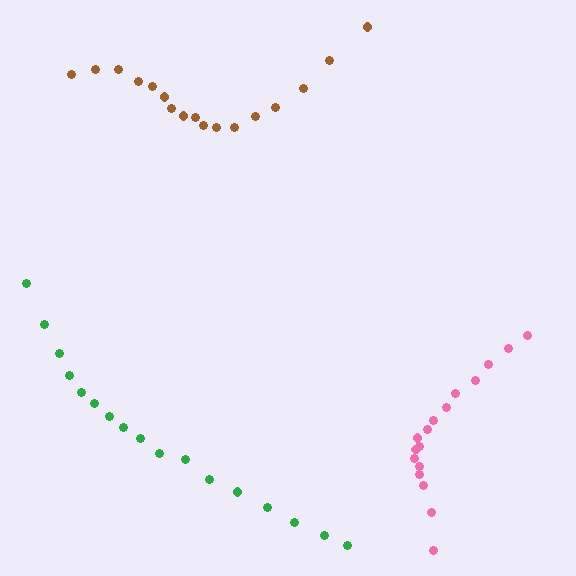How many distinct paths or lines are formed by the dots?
There are 3 distinct paths.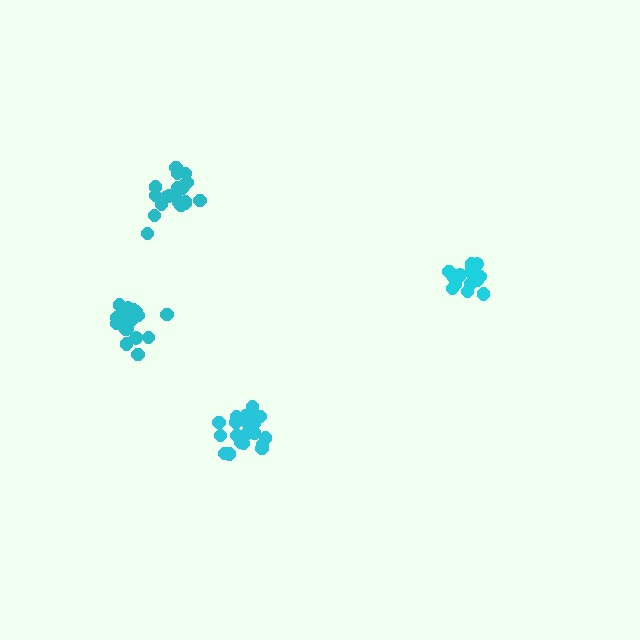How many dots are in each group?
Group 1: 17 dots, Group 2: 20 dots, Group 3: 20 dots, Group 4: 17 dots (74 total).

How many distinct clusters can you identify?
There are 4 distinct clusters.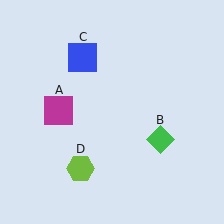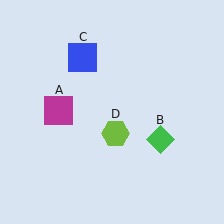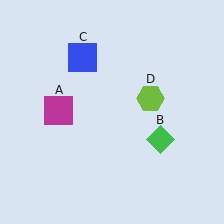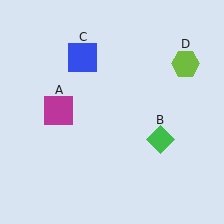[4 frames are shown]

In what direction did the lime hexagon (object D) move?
The lime hexagon (object D) moved up and to the right.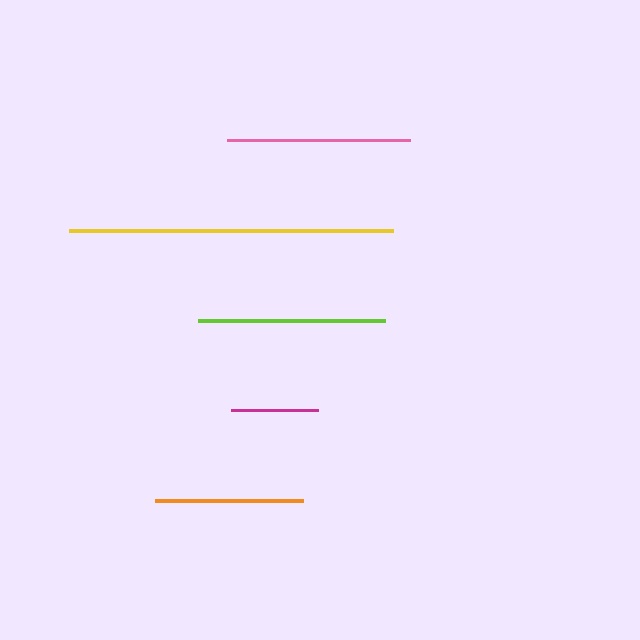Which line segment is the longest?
The yellow line is the longest at approximately 324 pixels.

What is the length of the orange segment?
The orange segment is approximately 148 pixels long.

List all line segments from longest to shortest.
From longest to shortest: yellow, lime, pink, orange, magenta.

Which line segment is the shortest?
The magenta line is the shortest at approximately 87 pixels.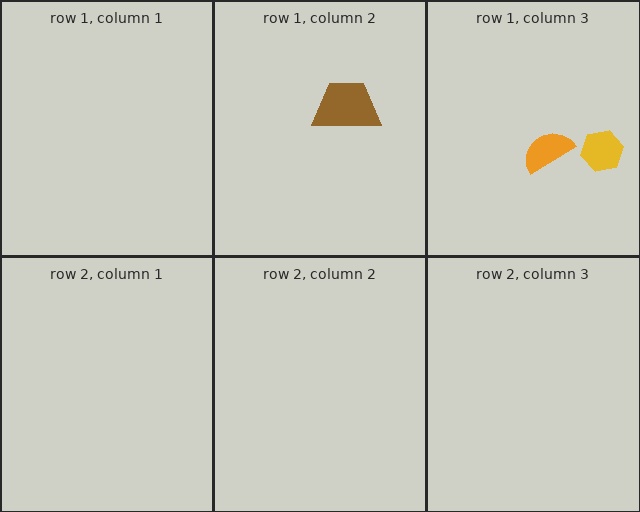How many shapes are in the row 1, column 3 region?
2.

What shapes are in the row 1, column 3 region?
The orange semicircle, the yellow hexagon.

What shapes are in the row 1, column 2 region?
The brown trapezoid.